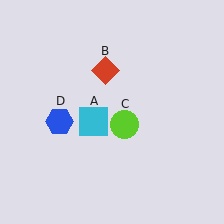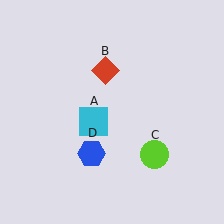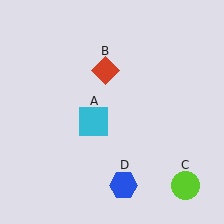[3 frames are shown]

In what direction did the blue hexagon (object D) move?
The blue hexagon (object D) moved down and to the right.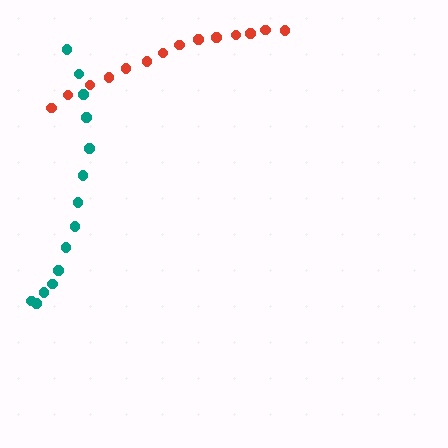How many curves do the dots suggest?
There are 2 distinct paths.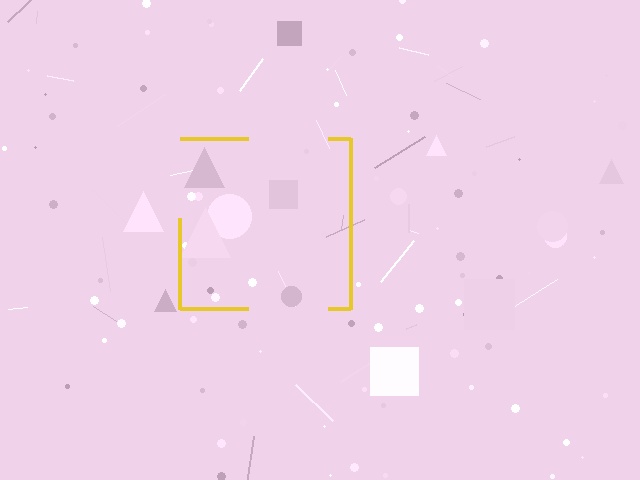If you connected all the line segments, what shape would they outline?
They would outline a square.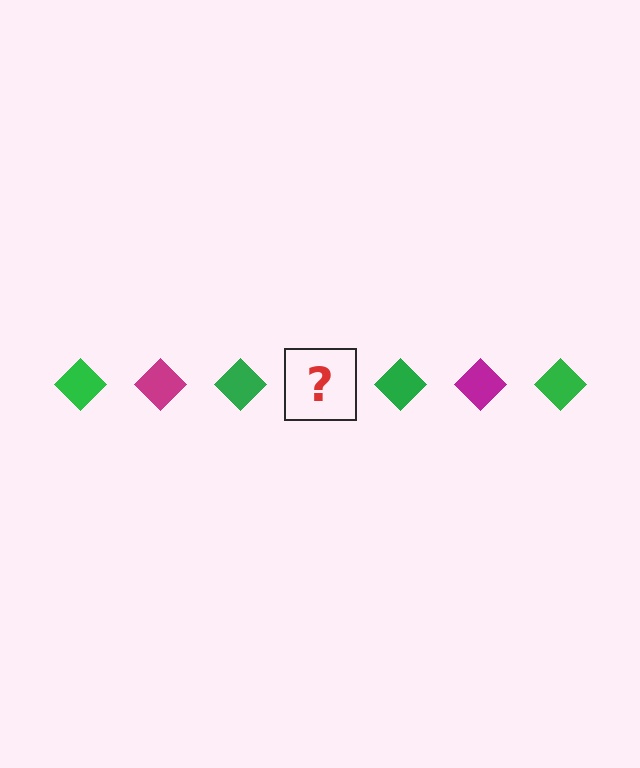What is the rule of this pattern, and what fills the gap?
The rule is that the pattern cycles through green, magenta diamonds. The gap should be filled with a magenta diamond.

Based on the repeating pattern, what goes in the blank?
The blank should be a magenta diamond.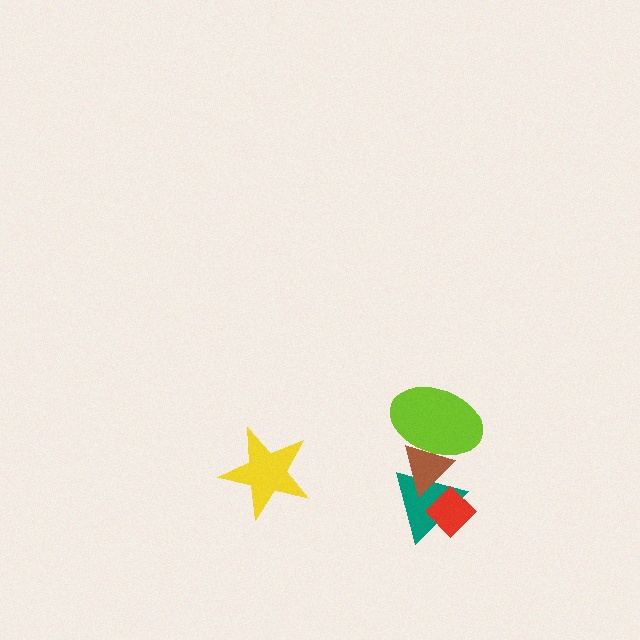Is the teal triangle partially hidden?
Yes, it is partially covered by another shape.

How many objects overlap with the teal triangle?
2 objects overlap with the teal triangle.